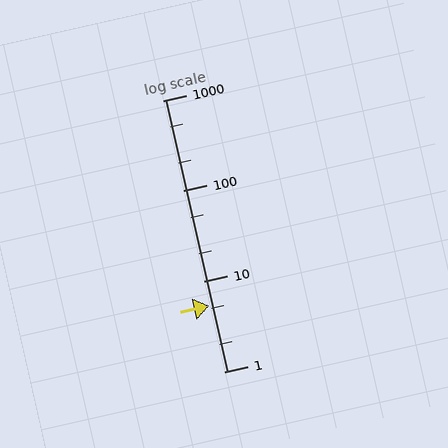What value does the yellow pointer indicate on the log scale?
The pointer indicates approximately 5.4.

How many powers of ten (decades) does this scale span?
The scale spans 3 decades, from 1 to 1000.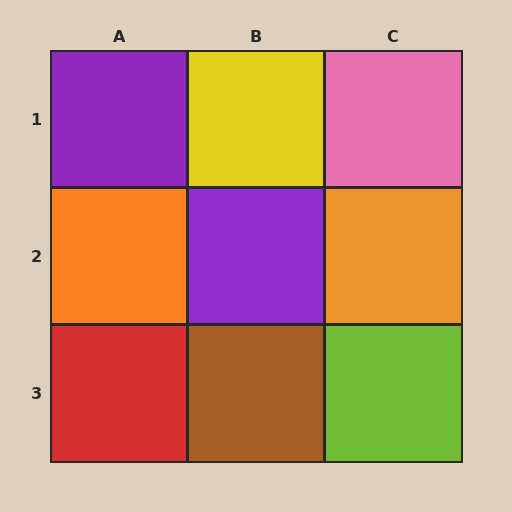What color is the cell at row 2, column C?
Orange.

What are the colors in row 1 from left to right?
Purple, yellow, pink.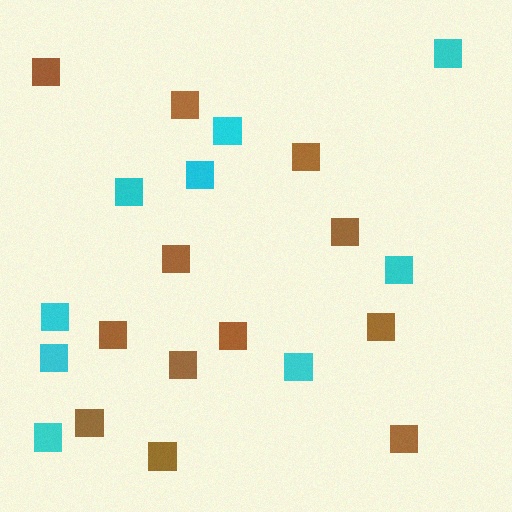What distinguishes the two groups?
There are 2 groups: one group of brown squares (12) and one group of cyan squares (9).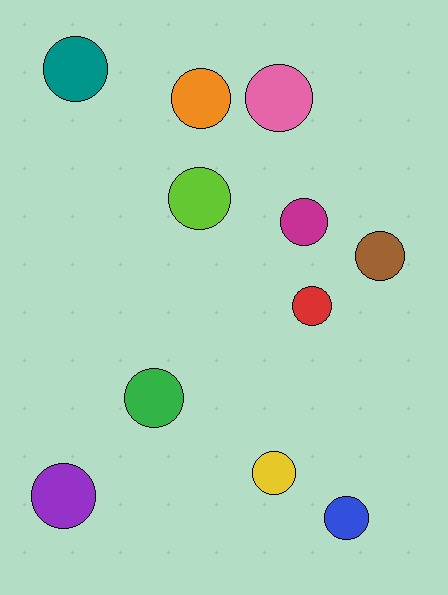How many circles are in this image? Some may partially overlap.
There are 11 circles.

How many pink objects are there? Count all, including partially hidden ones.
There is 1 pink object.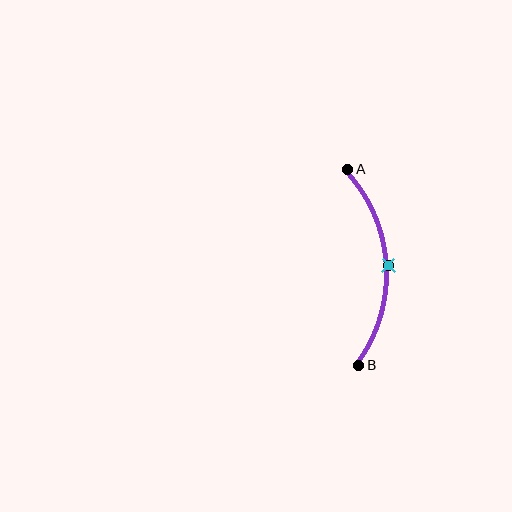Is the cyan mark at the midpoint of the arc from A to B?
Yes. The cyan mark lies on the arc at equal arc-length from both A and B — it is the arc midpoint.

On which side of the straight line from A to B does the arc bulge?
The arc bulges to the right of the straight line connecting A and B.